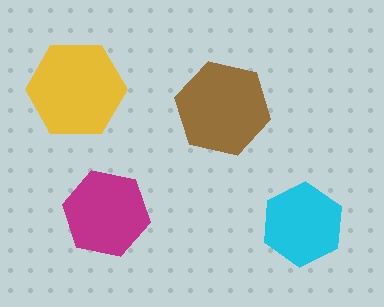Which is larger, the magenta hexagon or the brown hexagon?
The brown one.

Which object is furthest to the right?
The cyan hexagon is rightmost.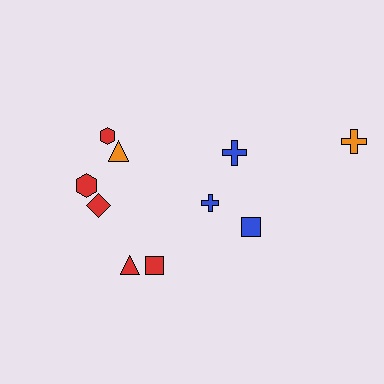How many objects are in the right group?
There are 4 objects.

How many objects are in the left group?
There are 6 objects.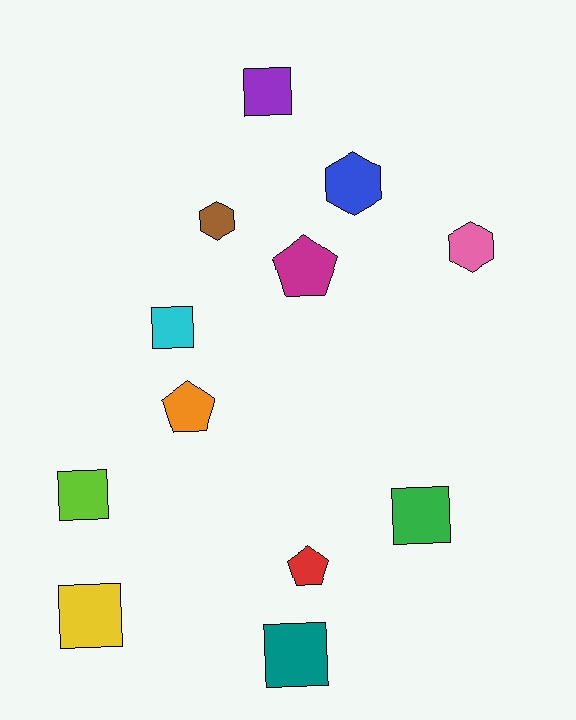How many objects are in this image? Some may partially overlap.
There are 12 objects.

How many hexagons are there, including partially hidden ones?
There are 3 hexagons.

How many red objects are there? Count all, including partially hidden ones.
There is 1 red object.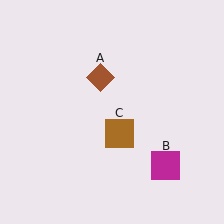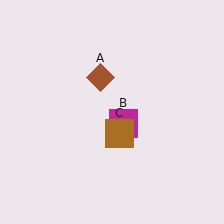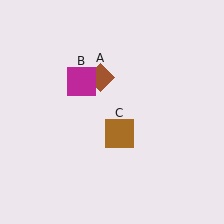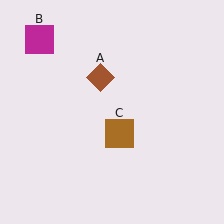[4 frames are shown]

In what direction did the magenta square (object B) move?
The magenta square (object B) moved up and to the left.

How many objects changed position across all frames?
1 object changed position: magenta square (object B).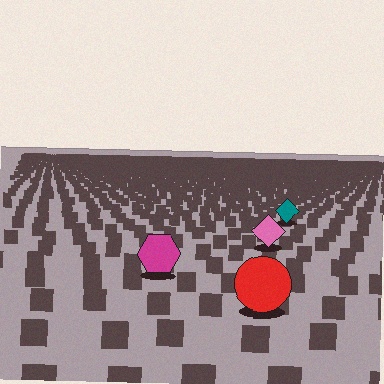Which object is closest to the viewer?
The red circle is closest. The texture marks near it are larger and more spread out.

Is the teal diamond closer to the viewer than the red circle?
No. The red circle is closer — you can tell from the texture gradient: the ground texture is coarser near it.